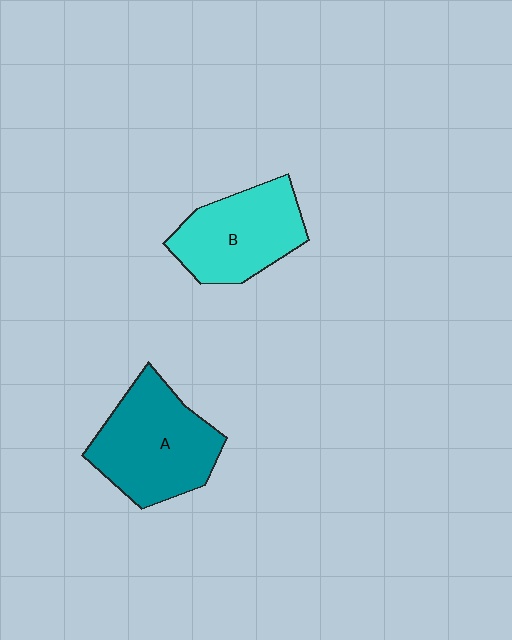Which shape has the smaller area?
Shape B (cyan).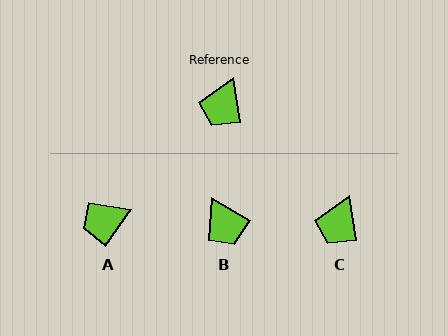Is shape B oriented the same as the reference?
No, it is off by about 51 degrees.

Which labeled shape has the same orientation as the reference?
C.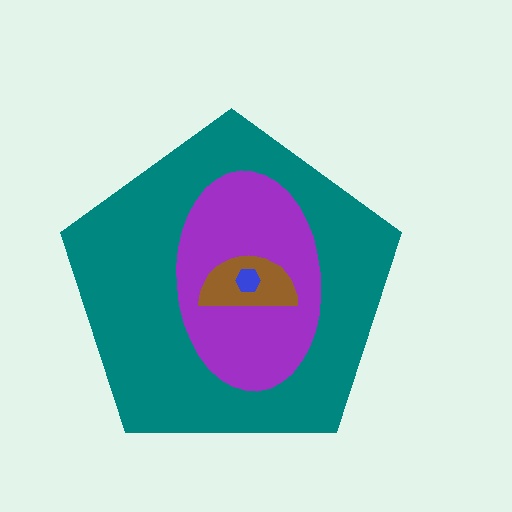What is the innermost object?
The blue hexagon.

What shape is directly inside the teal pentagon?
The purple ellipse.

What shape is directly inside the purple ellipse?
The brown semicircle.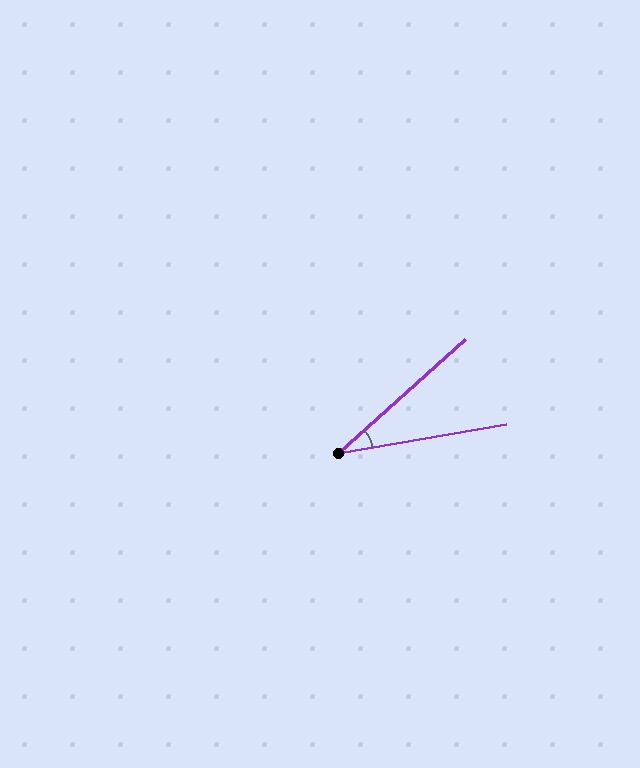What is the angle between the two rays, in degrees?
Approximately 32 degrees.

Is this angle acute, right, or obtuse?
It is acute.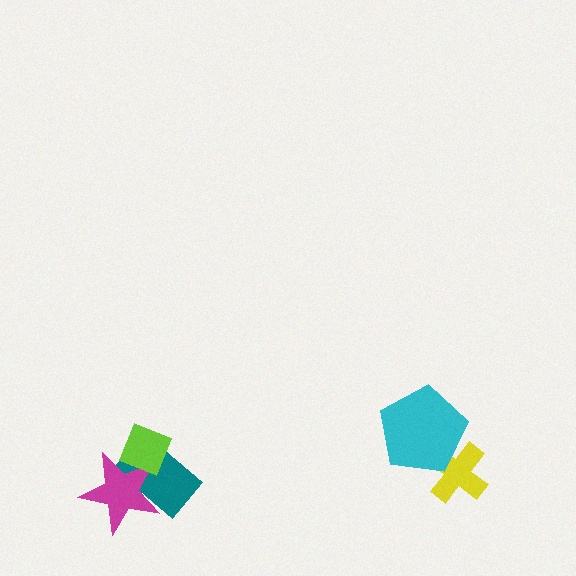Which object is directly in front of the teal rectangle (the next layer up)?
The magenta star is directly in front of the teal rectangle.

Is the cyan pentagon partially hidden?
No, no other shape covers it.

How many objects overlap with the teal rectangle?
2 objects overlap with the teal rectangle.